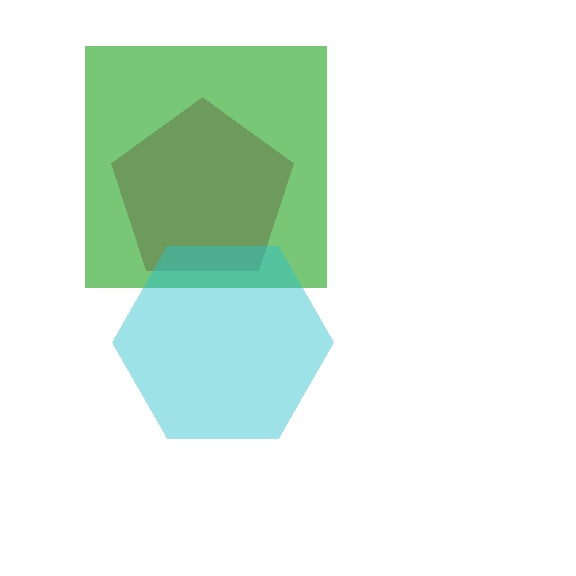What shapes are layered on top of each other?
The layered shapes are: a magenta pentagon, a green square, a cyan hexagon.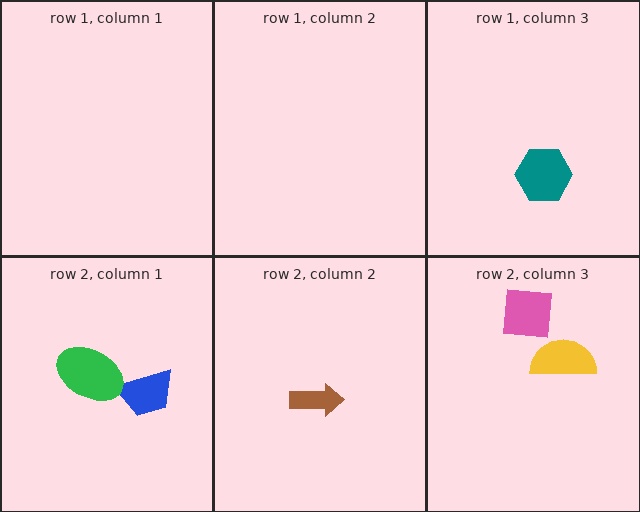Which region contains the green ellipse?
The row 2, column 1 region.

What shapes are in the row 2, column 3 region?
The yellow semicircle, the pink square.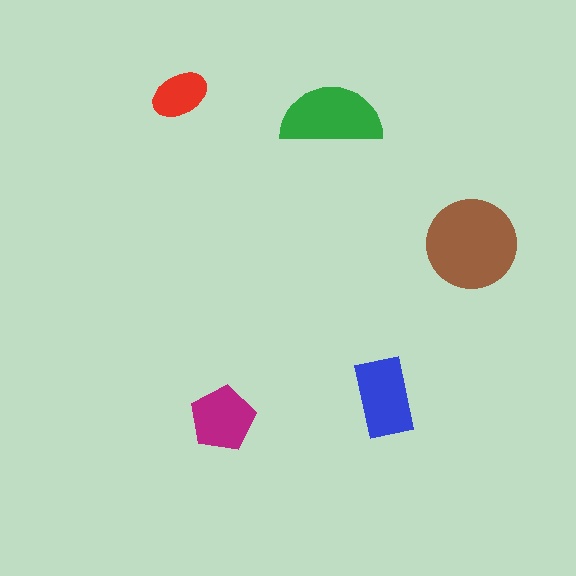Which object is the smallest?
The red ellipse.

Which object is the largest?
The brown circle.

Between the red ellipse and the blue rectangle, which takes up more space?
The blue rectangle.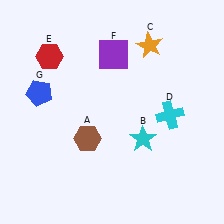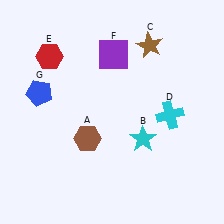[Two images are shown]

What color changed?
The star (C) changed from orange in Image 1 to brown in Image 2.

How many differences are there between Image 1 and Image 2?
There is 1 difference between the two images.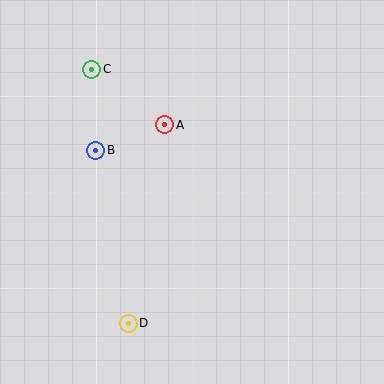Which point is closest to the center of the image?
Point A at (165, 125) is closest to the center.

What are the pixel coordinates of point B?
Point B is at (96, 150).